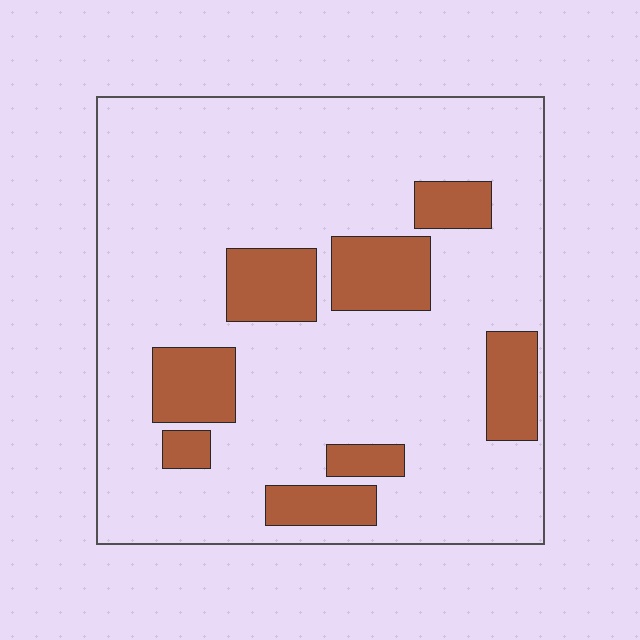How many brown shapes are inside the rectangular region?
8.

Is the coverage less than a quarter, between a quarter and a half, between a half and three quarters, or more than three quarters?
Less than a quarter.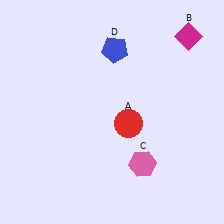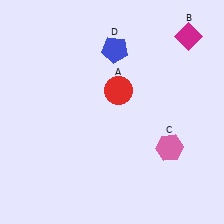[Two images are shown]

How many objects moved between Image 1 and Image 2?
2 objects moved between the two images.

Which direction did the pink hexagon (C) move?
The pink hexagon (C) moved right.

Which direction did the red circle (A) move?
The red circle (A) moved up.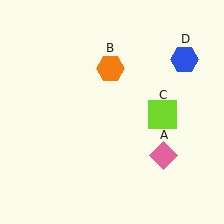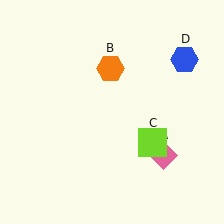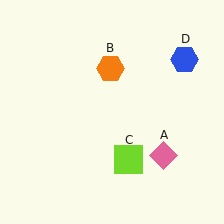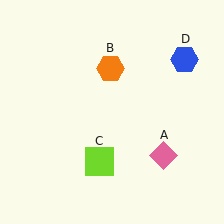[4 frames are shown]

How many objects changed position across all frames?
1 object changed position: lime square (object C).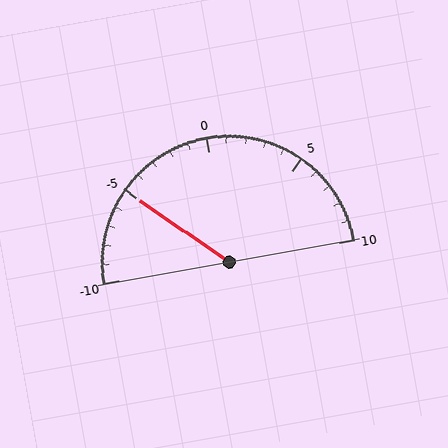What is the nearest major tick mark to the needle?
The nearest major tick mark is -5.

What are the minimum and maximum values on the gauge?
The gauge ranges from -10 to 10.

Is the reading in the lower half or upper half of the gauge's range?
The reading is in the lower half of the range (-10 to 10).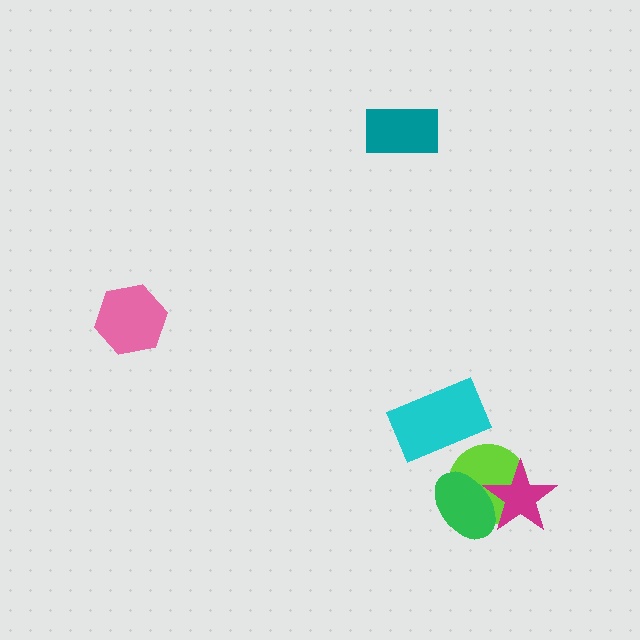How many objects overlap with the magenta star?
2 objects overlap with the magenta star.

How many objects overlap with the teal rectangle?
0 objects overlap with the teal rectangle.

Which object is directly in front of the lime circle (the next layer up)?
The green ellipse is directly in front of the lime circle.